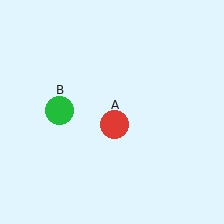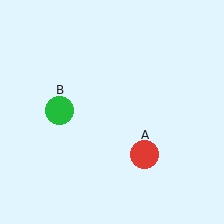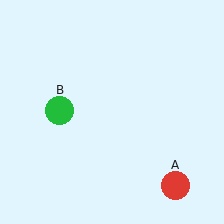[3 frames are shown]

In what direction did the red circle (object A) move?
The red circle (object A) moved down and to the right.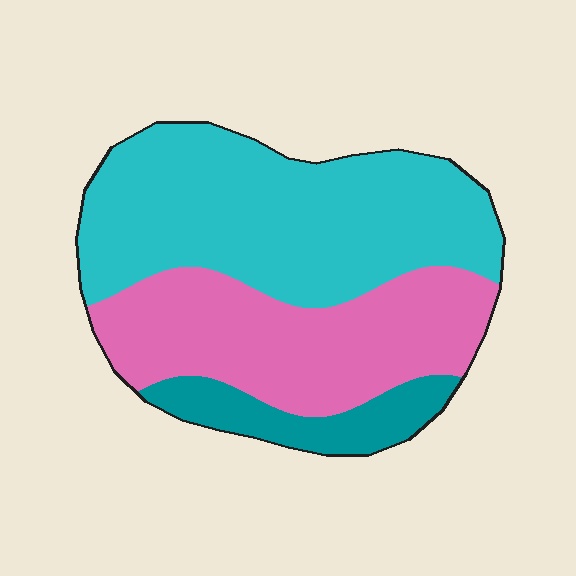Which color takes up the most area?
Cyan, at roughly 50%.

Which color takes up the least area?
Teal, at roughly 10%.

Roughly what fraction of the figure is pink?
Pink takes up about three eighths (3/8) of the figure.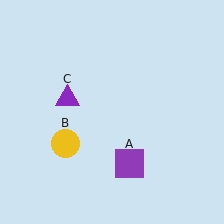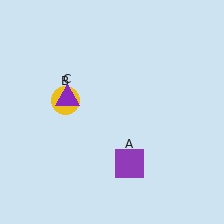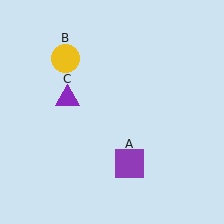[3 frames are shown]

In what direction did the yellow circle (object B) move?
The yellow circle (object B) moved up.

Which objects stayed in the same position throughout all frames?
Purple square (object A) and purple triangle (object C) remained stationary.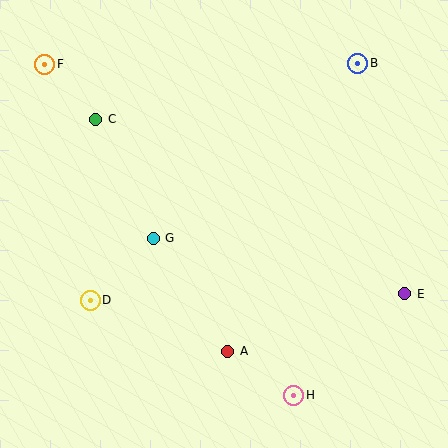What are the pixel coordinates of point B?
Point B is at (358, 63).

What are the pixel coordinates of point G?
Point G is at (153, 238).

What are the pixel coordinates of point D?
Point D is at (90, 300).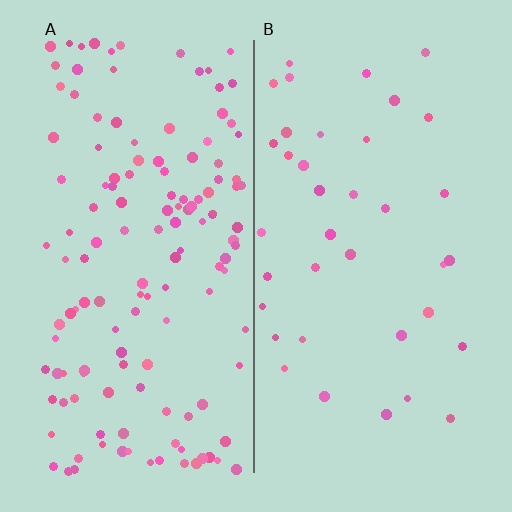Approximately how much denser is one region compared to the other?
Approximately 3.6× — region A over region B.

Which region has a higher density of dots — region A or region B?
A (the left).